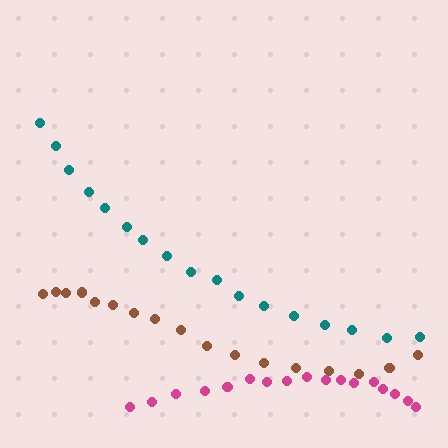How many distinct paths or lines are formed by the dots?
There are 3 distinct paths.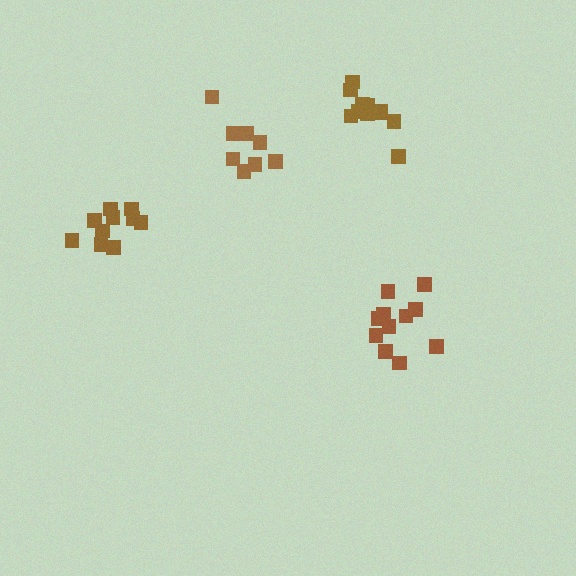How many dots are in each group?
Group 1: 11 dots, Group 2: 11 dots, Group 3: 10 dots, Group 4: 8 dots (40 total).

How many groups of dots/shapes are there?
There are 4 groups.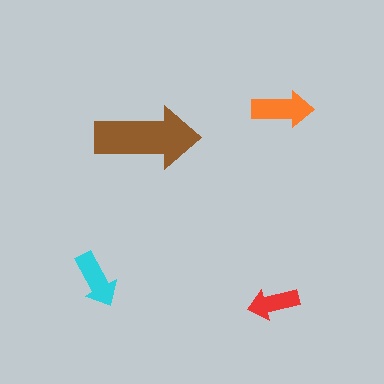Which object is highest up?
The orange arrow is topmost.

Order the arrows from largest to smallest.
the brown one, the orange one, the cyan one, the red one.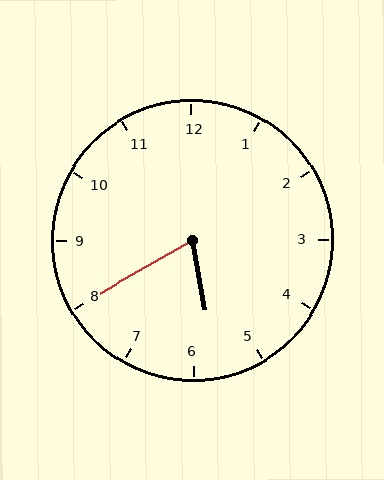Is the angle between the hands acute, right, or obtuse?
It is acute.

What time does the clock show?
5:40.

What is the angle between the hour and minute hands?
Approximately 70 degrees.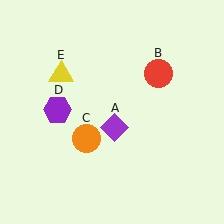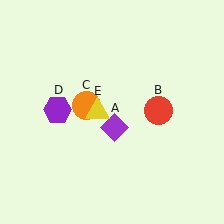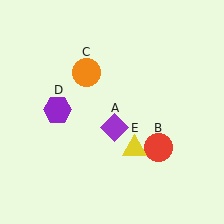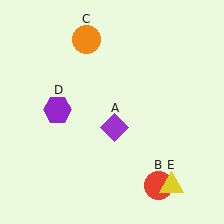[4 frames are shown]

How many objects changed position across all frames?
3 objects changed position: red circle (object B), orange circle (object C), yellow triangle (object E).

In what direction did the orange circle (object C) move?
The orange circle (object C) moved up.